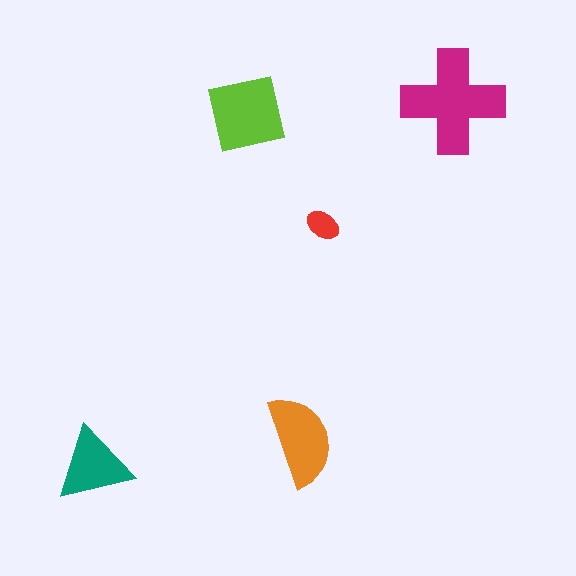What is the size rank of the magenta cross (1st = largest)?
1st.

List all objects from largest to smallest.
The magenta cross, the lime square, the orange semicircle, the teal triangle, the red ellipse.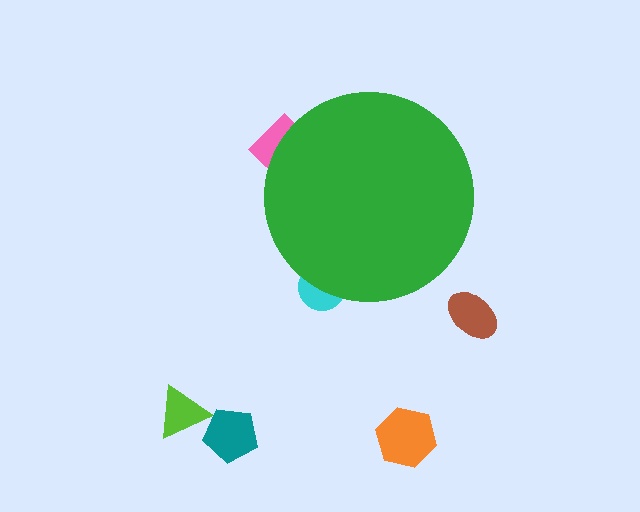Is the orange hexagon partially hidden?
No, the orange hexagon is fully visible.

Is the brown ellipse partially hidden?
No, the brown ellipse is fully visible.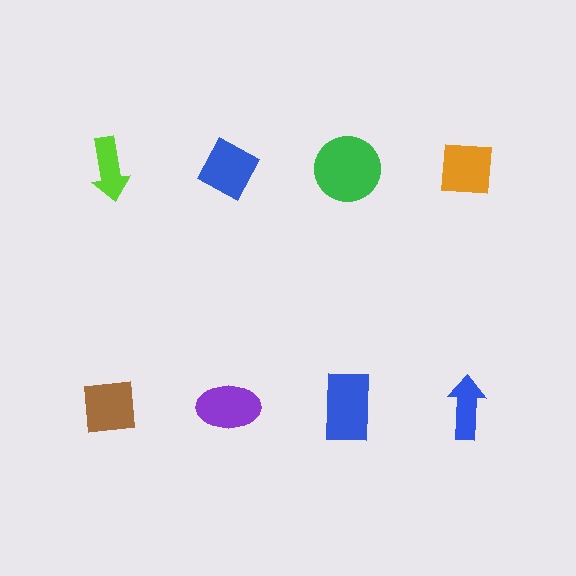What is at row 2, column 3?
A blue rectangle.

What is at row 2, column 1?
A brown square.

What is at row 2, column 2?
A purple ellipse.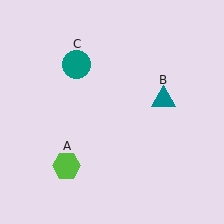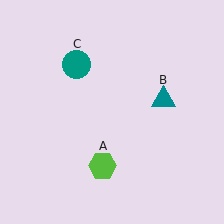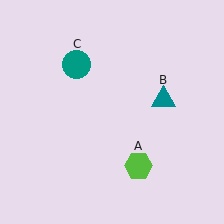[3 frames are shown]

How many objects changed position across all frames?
1 object changed position: lime hexagon (object A).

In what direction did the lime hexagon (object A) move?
The lime hexagon (object A) moved right.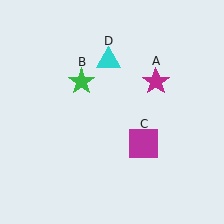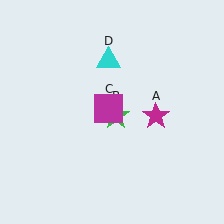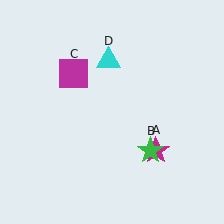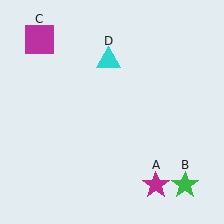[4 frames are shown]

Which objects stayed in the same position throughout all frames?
Cyan triangle (object D) remained stationary.